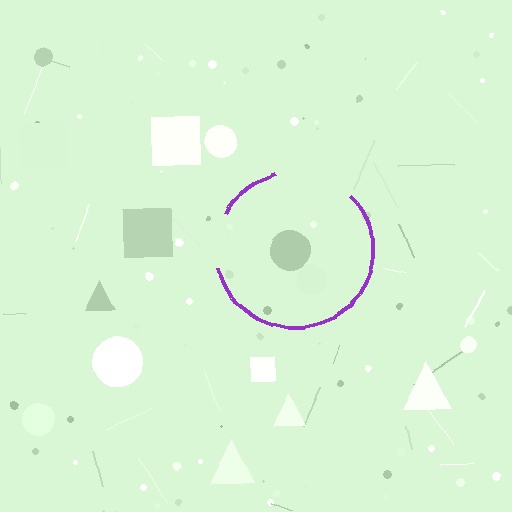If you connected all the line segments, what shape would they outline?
They would outline a circle.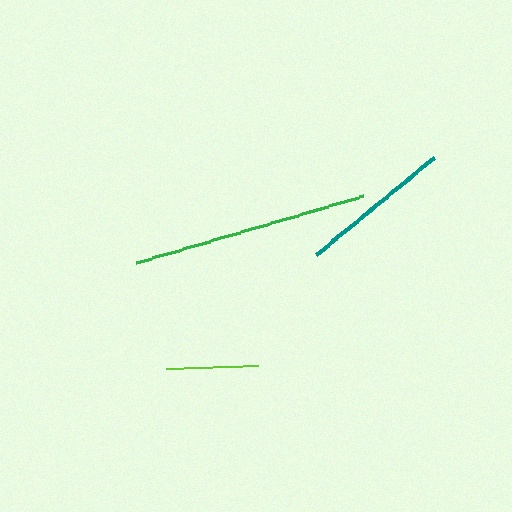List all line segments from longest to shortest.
From longest to shortest: green, teal, lime.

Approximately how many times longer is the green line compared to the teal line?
The green line is approximately 1.6 times the length of the teal line.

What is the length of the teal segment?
The teal segment is approximately 153 pixels long.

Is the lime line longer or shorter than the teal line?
The teal line is longer than the lime line.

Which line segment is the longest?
The green line is the longest at approximately 237 pixels.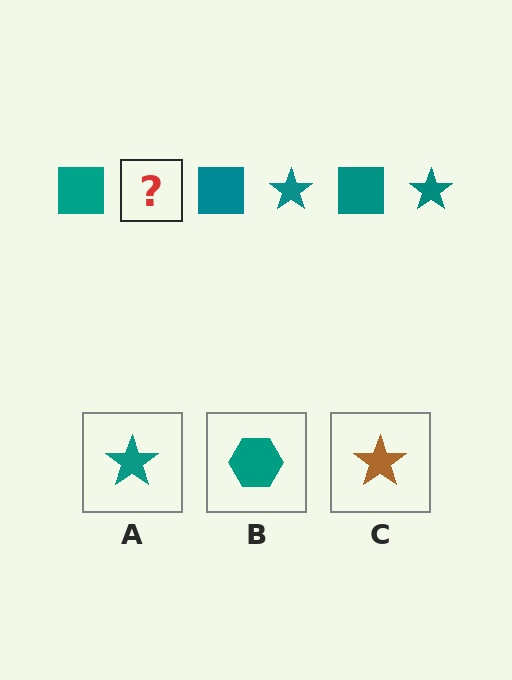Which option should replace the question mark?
Option A.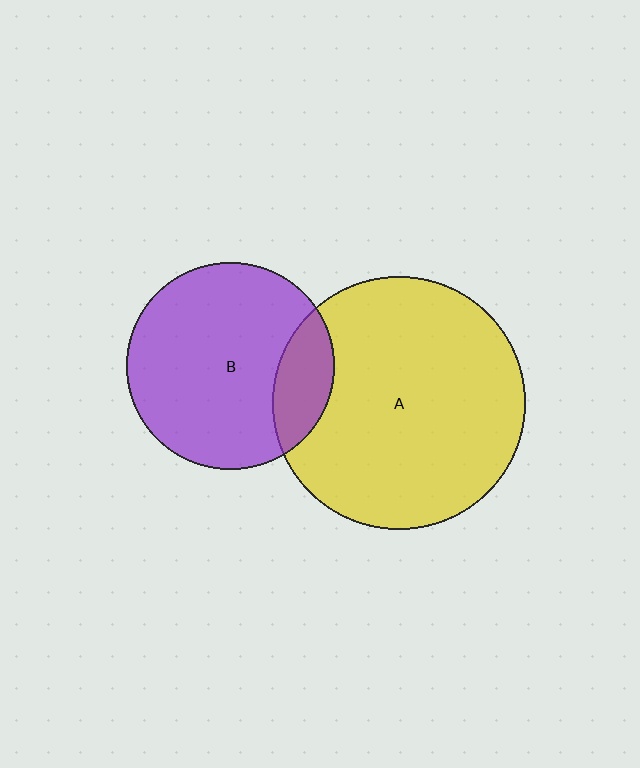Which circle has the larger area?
Circle A (yellow).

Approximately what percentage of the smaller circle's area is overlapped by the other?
Approximately 20%.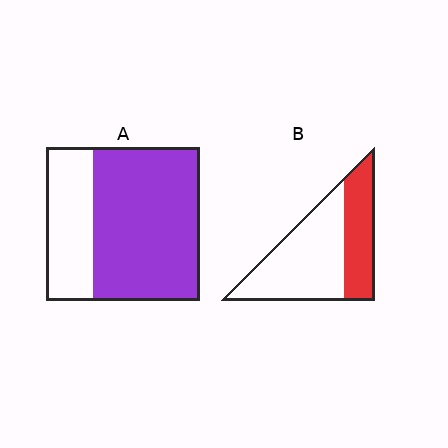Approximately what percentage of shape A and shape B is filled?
A is approximately 70% and B is approximately 35%.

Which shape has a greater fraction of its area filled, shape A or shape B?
Shape A.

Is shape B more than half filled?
No.